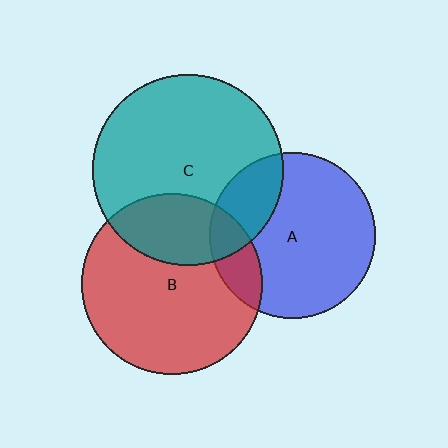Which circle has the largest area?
Circle C (teal).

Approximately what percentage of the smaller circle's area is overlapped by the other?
Approximately 25%.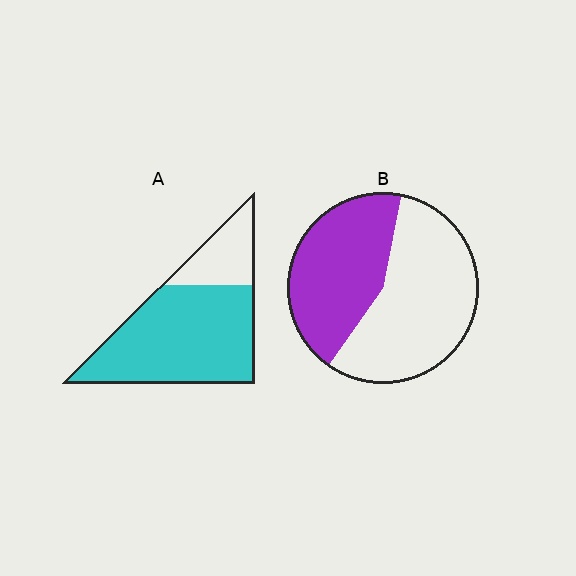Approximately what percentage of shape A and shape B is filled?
A is approximately 75% and B is approximately 45%.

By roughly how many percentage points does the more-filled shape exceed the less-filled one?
By roughly 35 percentage points (A over B).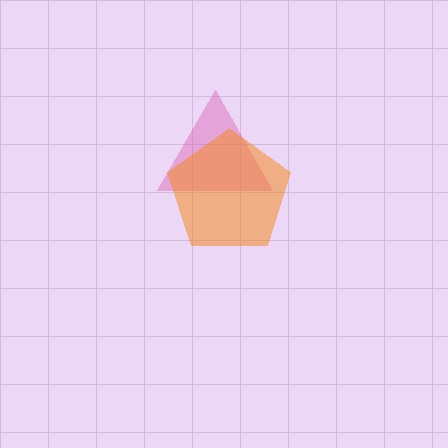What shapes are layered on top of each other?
The layered shapes are: a pink triangle, an orange pentagon.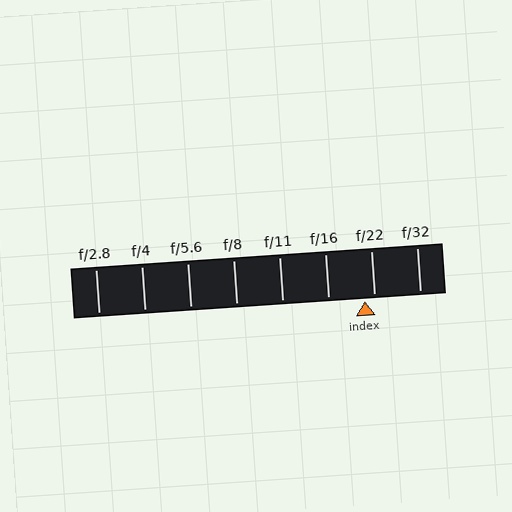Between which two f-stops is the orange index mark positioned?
The index mark is between f/16 and f/22.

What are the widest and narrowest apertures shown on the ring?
The widest aperture shown is f/2.8 and the narrowest is f/32.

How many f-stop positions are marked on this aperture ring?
There are 8 f-stop positions marked.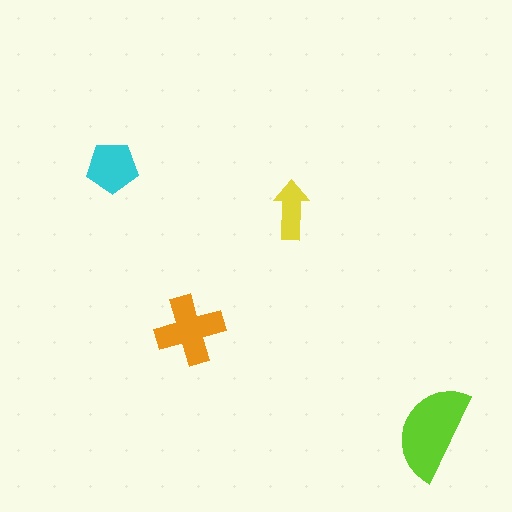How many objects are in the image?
There are 4 objects in the image.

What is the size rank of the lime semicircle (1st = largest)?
1st.